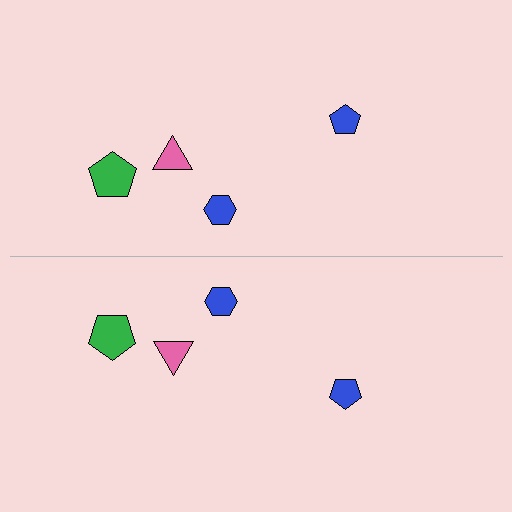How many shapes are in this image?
There are 8 shapes in this image.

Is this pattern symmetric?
Yes, this pattern has bilateral (reflection) symmetry.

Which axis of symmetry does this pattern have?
The pattern has a horizontal axis of symmetry running through the center of the image.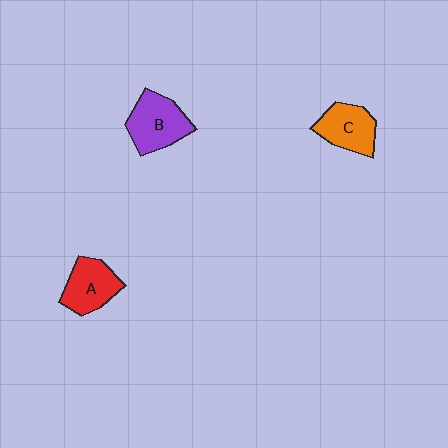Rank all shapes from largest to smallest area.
From largest to smallest: B (purple), A (red), C (orange).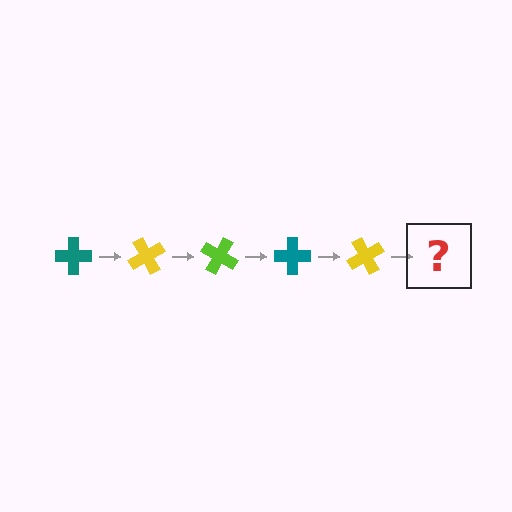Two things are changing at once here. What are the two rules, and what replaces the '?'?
The two rules are that it rotates 60 degrees each step and the color cycles through teal, yellow, and lime. The '?' should be a lime cross, rotated 300 degrees from the start.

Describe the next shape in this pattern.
It should be a lime cross, rotated 300 degrees from the start.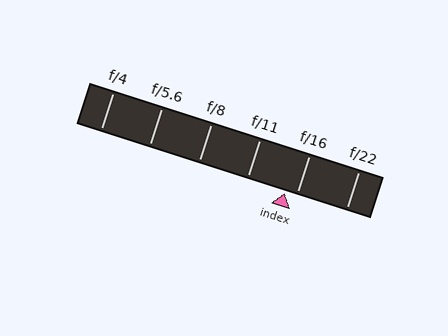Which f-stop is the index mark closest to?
The index mark is closest to f/16.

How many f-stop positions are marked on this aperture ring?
There are 6 f-stop positions marked.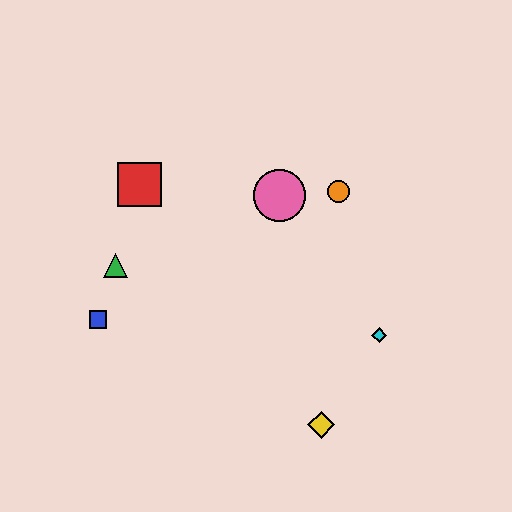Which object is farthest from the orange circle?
The blue square is farthest from the orange circle.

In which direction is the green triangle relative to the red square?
The green triangle is below the red square.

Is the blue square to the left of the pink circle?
Yes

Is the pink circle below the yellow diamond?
No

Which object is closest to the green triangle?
The blue square is closest to the green triangle.